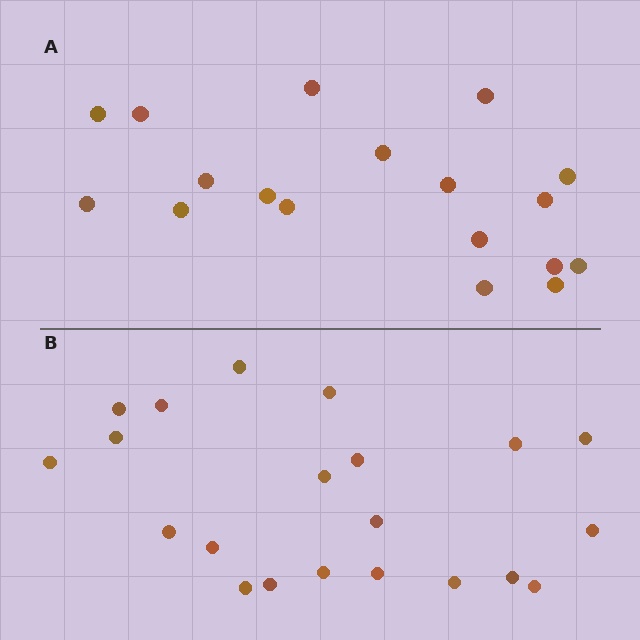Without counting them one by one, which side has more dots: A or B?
Region B (the bottom region) has more dots.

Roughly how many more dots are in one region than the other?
Region B has just a few more — roughly 2 or 3 more dots than region A.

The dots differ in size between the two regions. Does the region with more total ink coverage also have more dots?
No. Region A has more total ink coverage because its dots are larger, but region B actually contains more individual dots. Total area can be misleading — the number of items is what matters here.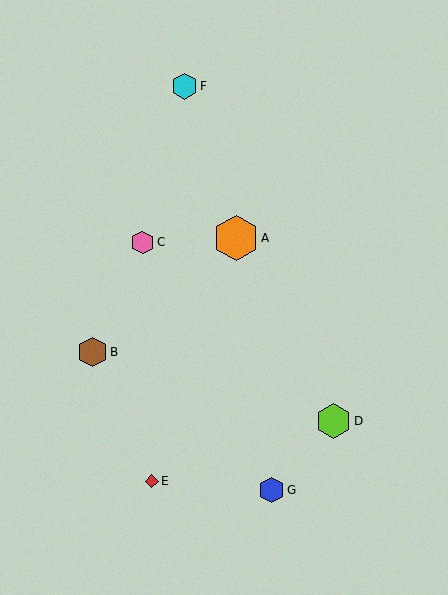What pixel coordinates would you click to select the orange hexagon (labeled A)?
Click at (236, 238) to select the orange hexagon A.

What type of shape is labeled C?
Shape C is a pink hexagon.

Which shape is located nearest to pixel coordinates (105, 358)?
The brown hexagon (labeled B) at (93, 352) is nearest to that location.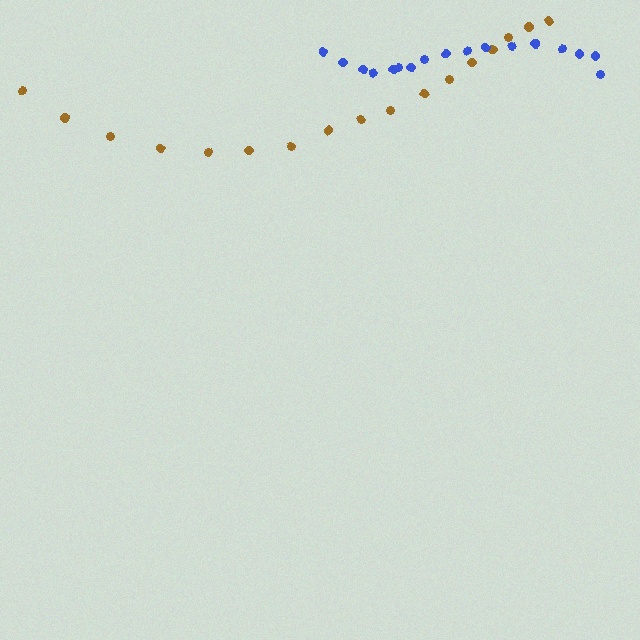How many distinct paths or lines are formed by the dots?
There are 2 distinct paths.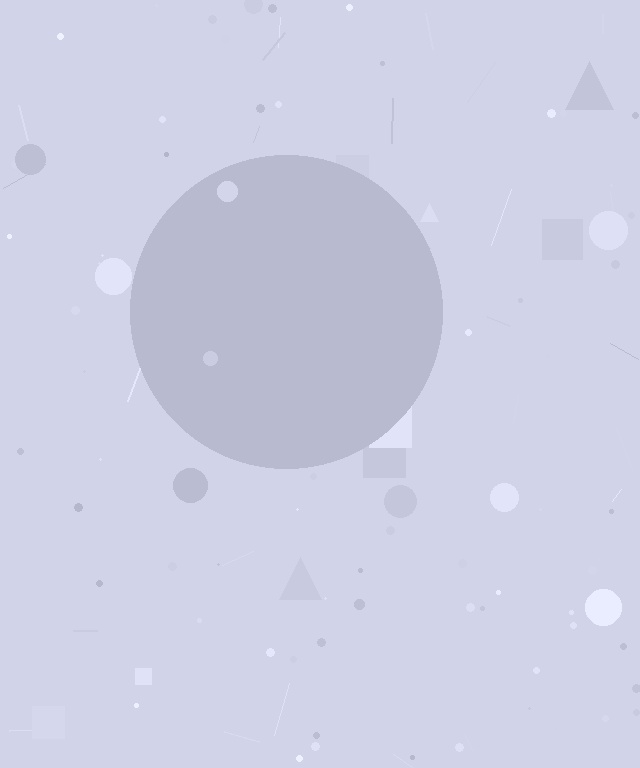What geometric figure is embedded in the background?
A circle is embedded in the background.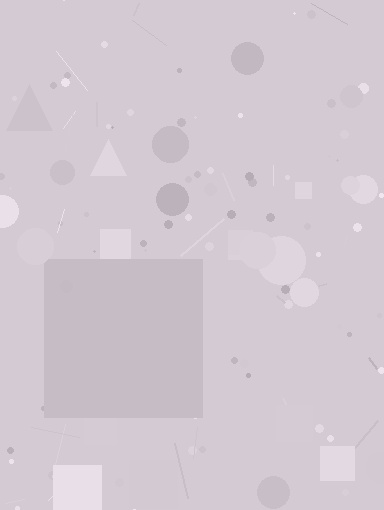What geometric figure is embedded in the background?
A square is embedded in the background.